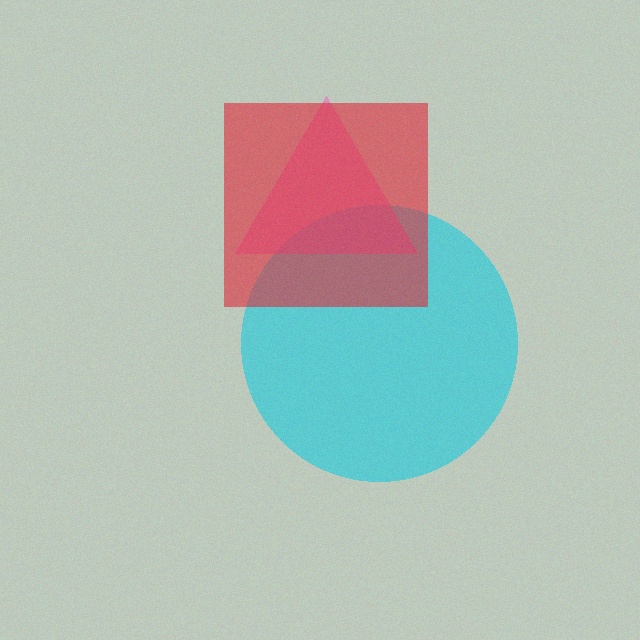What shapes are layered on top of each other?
The layered shapes are: a cyan circle, a pink triangle, a red square.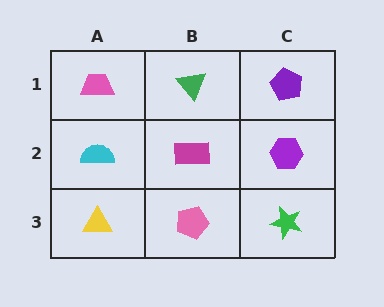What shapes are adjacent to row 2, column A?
A pink trapezoid (row 1, column A), a yellow triangle (row 3, column A), a magenta rectangle (row 2, column B).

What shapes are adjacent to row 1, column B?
A magenta rectangle (row 2, column B), a pink trapezoid (row 1, column A), a purple pentagon (row 1, column C).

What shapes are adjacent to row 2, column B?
A green triangle (row 1, column B), a pink pentagon (row 3, column B), a cyan semicircle (row 2, column A), a purple hexagon (row 2, column C).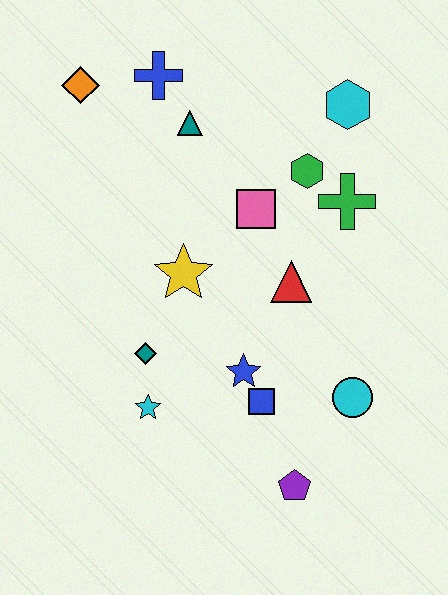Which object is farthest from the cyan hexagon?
The purple pentagon is farthest from the cyan hexagon.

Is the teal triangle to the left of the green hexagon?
Yes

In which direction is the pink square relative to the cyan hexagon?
The pink square is below the cyan hexagon.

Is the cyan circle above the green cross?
No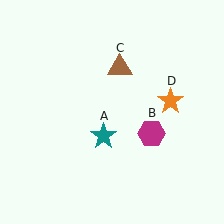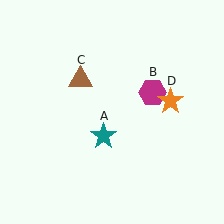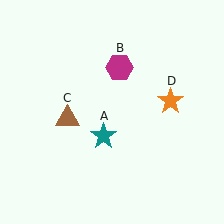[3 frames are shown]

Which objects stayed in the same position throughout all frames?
Teal star (object A) and orange star (object D) remained stationary.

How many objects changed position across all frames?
2 objects changed position: magenta hexagon (object B), brown triangle (object C).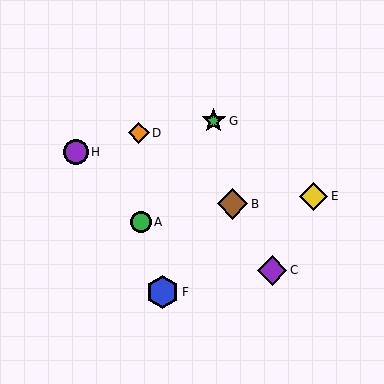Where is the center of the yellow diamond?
The center of the yellow diamond is at (314, 196).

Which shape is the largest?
The blue hexagon (labeled F) is the largest.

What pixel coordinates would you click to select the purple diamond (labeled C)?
Click at (272, 270) to select the purple diamond C.